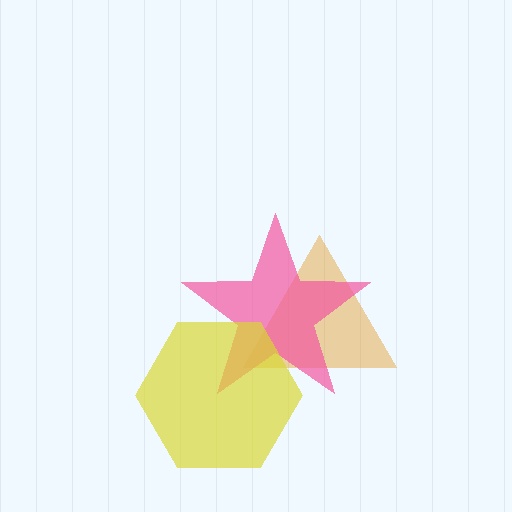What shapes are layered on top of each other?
The layered shapes are: an orange triangle, a pink star, a yellow hexagon.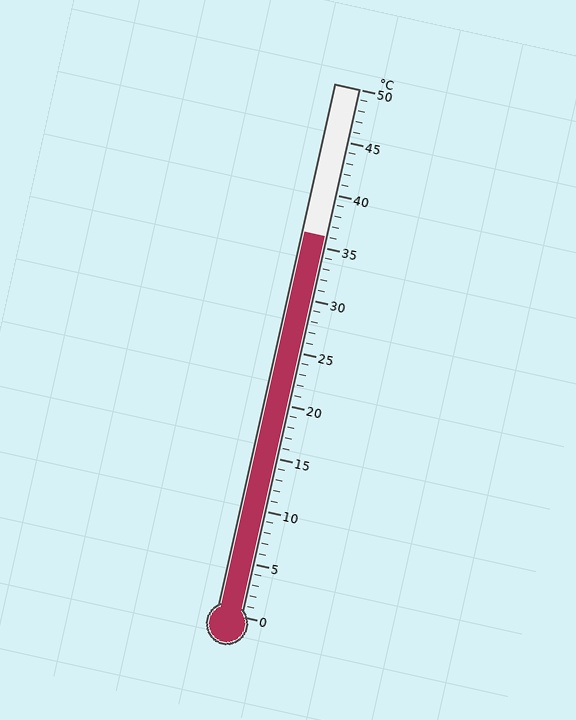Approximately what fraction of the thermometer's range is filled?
The thermometer is filled to approximately 70% of its range.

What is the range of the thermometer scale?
The thermometer scale ranges from 0°C to 50°C.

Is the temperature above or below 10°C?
The temperature is above 10°C.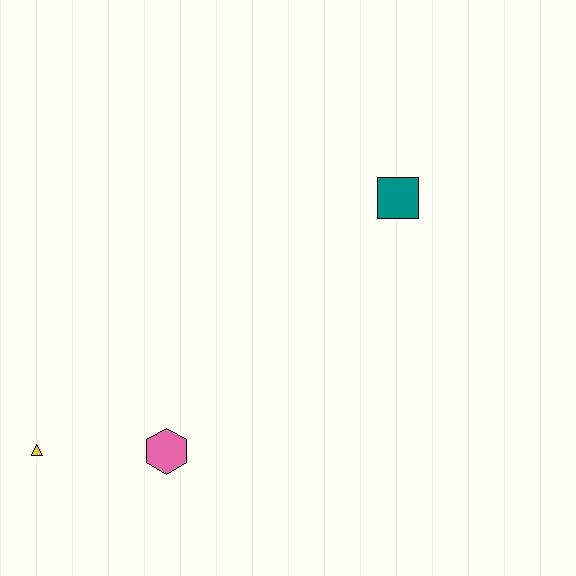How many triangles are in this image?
There is 1 triangle.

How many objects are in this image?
There are 3 objects.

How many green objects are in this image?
There are no green objects.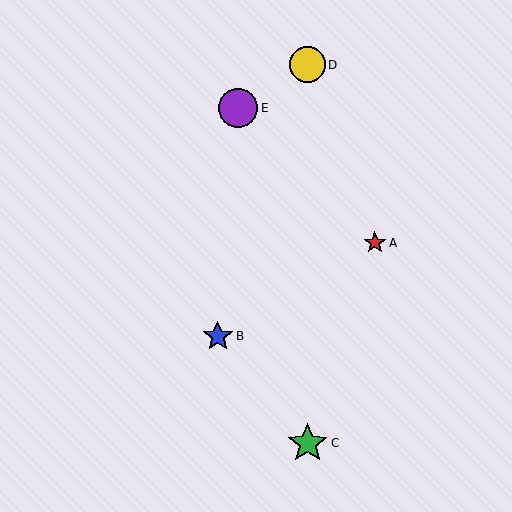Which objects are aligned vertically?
Objects C, D are aligned vertically.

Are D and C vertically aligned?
Yes, both are at x≈308.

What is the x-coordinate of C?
Object C is at x≈308.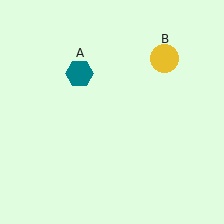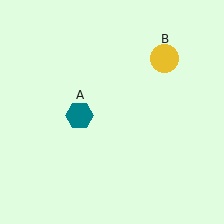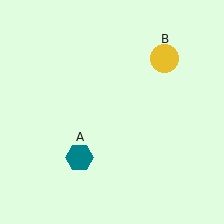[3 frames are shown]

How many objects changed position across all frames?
1 object changed position: teal hexagon (object A).